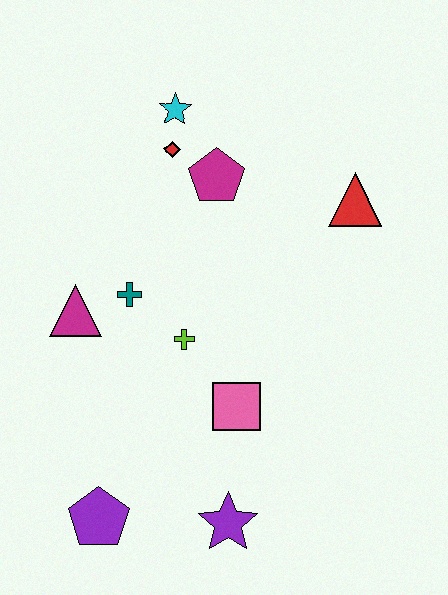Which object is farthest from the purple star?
The cyan star is farthest from the purple star.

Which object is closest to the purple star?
The pink square is closest to the purple star.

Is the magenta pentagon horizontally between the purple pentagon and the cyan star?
No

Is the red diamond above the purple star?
Yes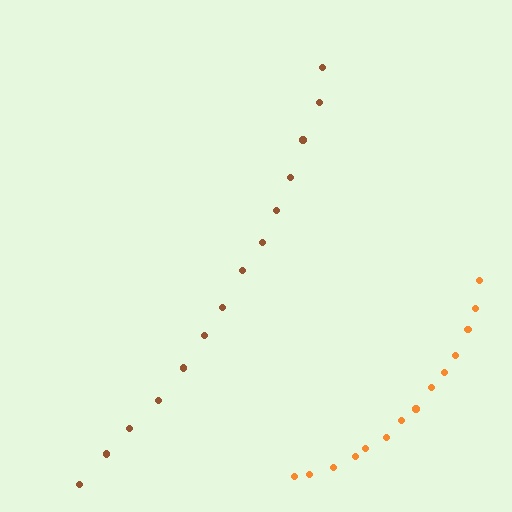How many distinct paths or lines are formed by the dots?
There are 2 distinct paths.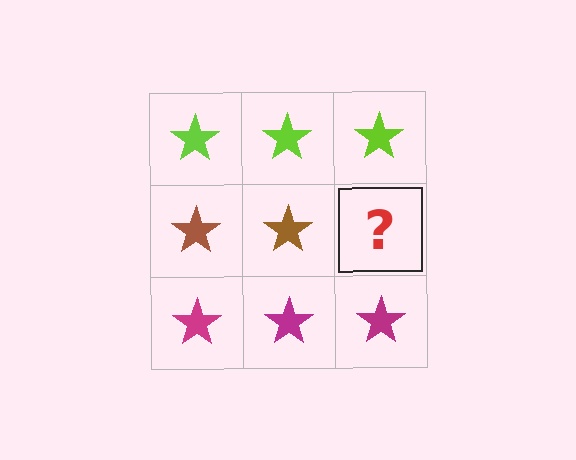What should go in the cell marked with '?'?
The missing cell should contain a brown star.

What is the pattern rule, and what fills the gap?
The rule is that each row has a consistent color. The gap should be filled with a brown star.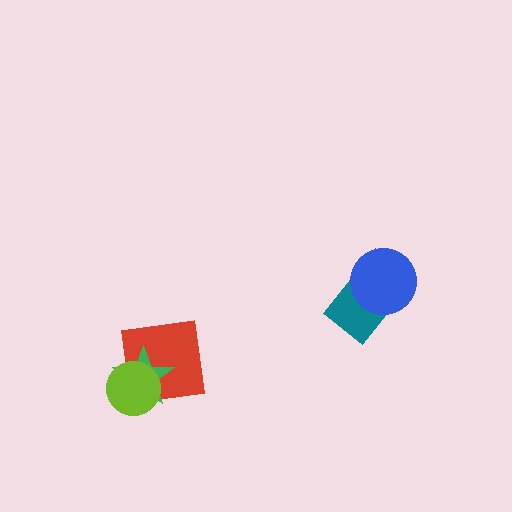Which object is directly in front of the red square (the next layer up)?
The green star is directly in front of the red square.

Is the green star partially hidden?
Yes, it is partially covered by another shape.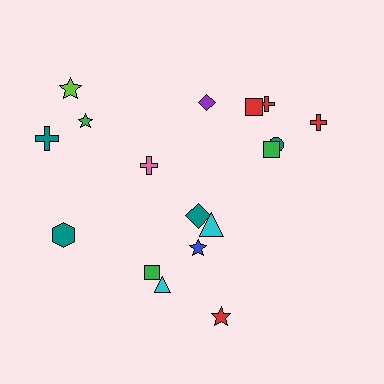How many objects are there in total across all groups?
There are 17 objects.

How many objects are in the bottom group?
There are 7 objects.